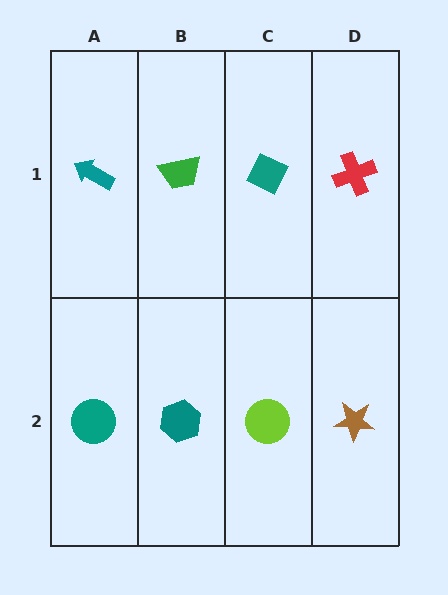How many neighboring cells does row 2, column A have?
2.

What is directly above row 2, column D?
A red cross.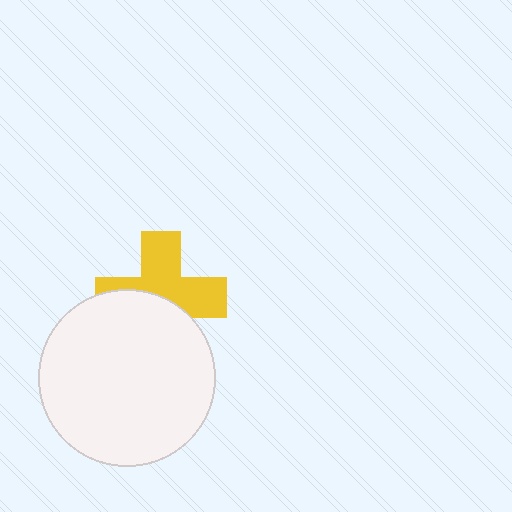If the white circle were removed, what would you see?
You would see the complete yellow cross.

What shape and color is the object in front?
The object in front is a white circle.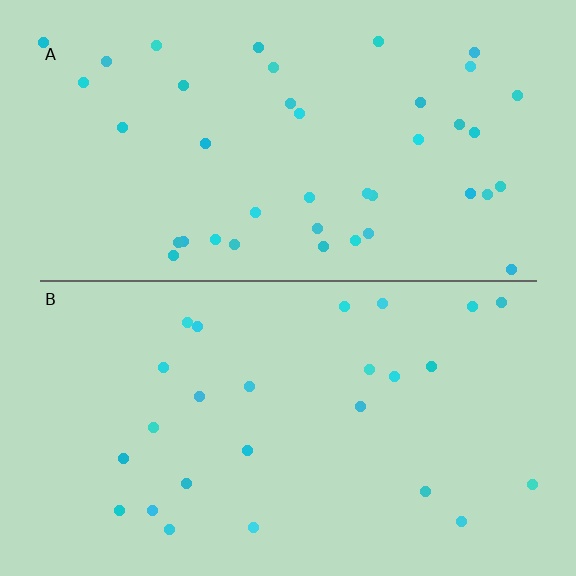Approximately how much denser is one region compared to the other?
Approximately 1.6× — region A over region B.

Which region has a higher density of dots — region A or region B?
A (the top).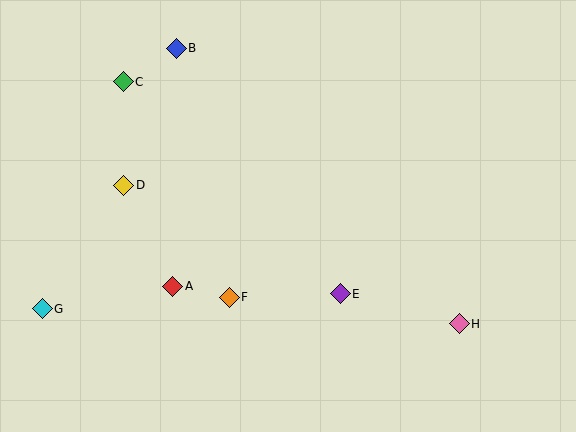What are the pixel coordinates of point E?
Point E is at (340, 294).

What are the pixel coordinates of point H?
Point H is at (459, 324).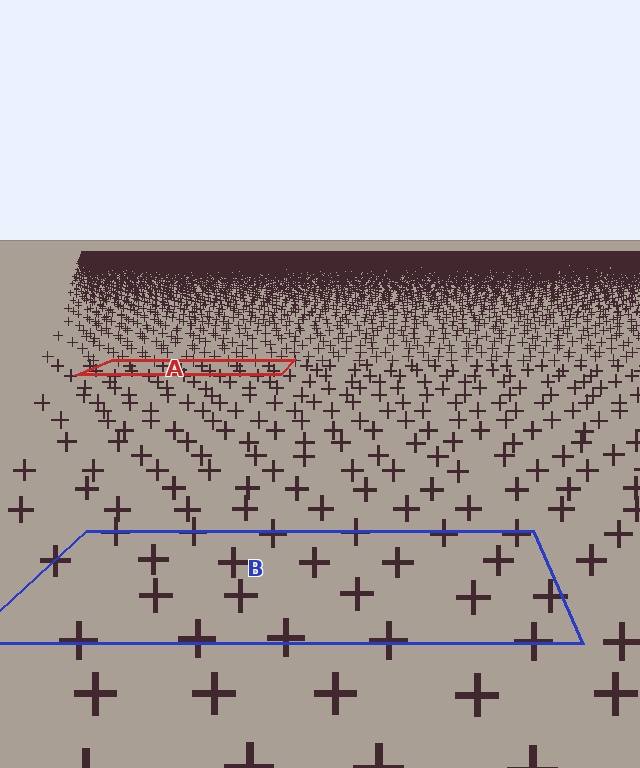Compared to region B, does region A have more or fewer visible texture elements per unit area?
Region A has more texture elements per unit area — they are packed more densely because it is farther away.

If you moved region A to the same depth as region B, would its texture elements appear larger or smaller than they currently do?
They would appear larger. At a closer depth, the same texture elements are projected at a bigger on-screen size.